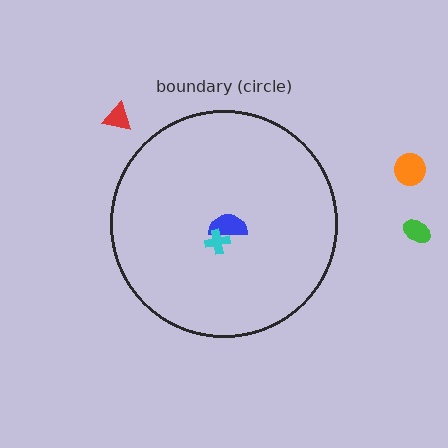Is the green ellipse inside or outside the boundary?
Outside.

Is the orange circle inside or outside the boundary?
Outside.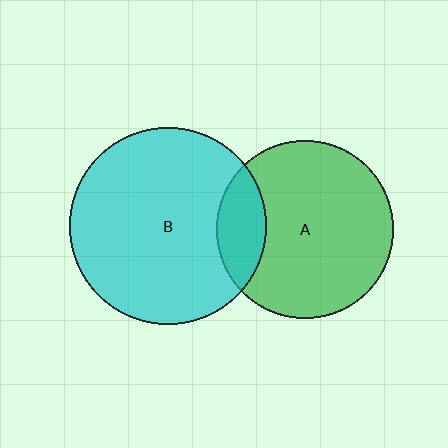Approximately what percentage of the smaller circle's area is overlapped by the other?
Approximately 20%.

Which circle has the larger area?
Circle B (cyan).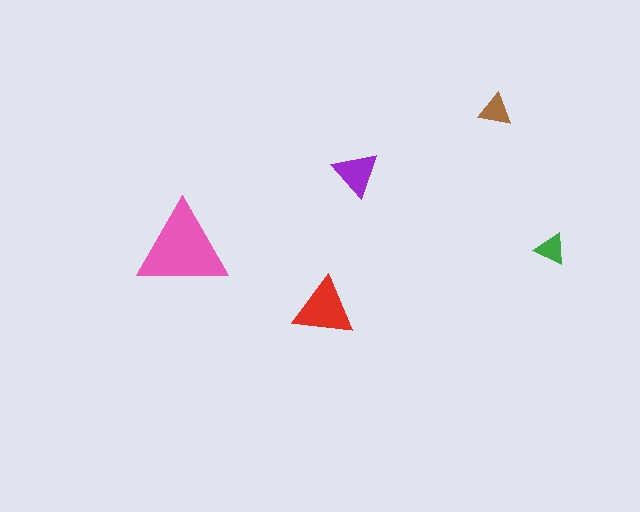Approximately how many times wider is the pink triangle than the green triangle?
About 3 times wider.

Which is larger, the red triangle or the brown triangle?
The red one.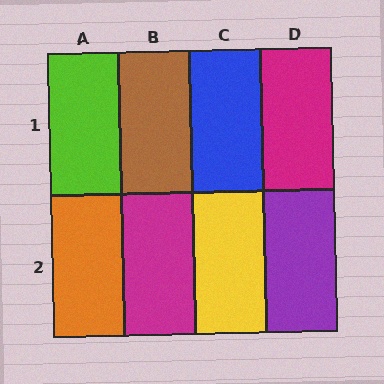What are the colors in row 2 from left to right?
Orange, magenta, yellow, purple.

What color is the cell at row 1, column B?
Brown.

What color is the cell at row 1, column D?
Magenta.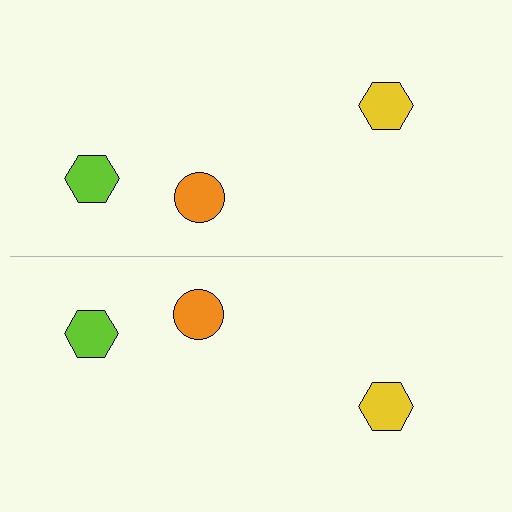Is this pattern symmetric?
Yes, this pattern has bilateral (reflection) symmetry.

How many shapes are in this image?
There are 6 shapes in this image.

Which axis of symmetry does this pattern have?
The pattern has a horizontal axis of symmetry running through the center of the image.